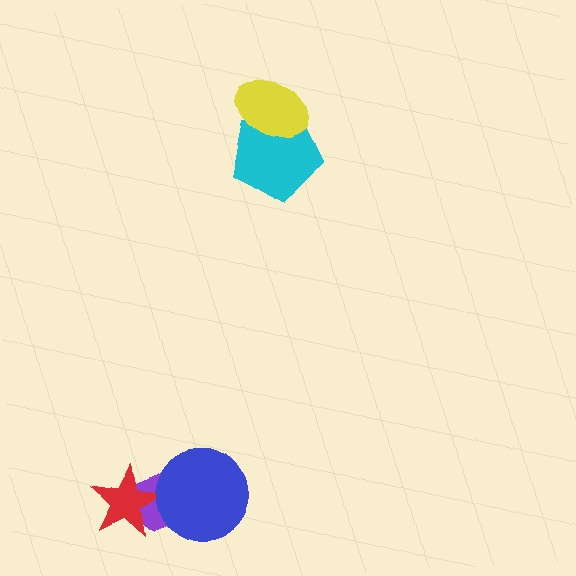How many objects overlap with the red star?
2 objects overlap with the red star.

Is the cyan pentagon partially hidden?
Yes, it is partially covered by another shape.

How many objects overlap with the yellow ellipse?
1 object overlaps with the yellow ellipse.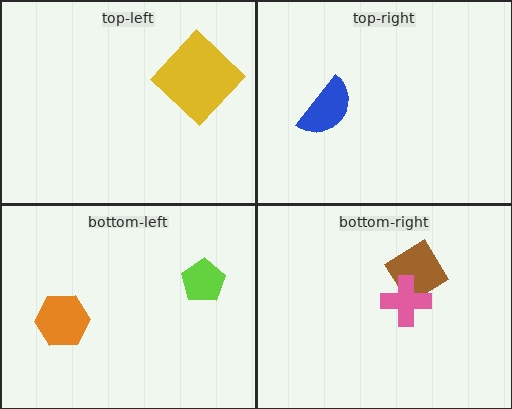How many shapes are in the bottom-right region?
2.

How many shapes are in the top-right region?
1.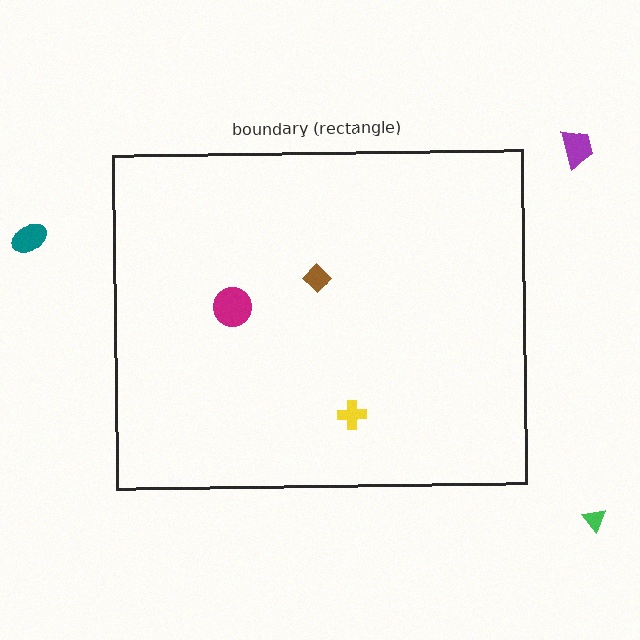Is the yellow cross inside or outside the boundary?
Inside.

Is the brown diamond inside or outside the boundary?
Inside.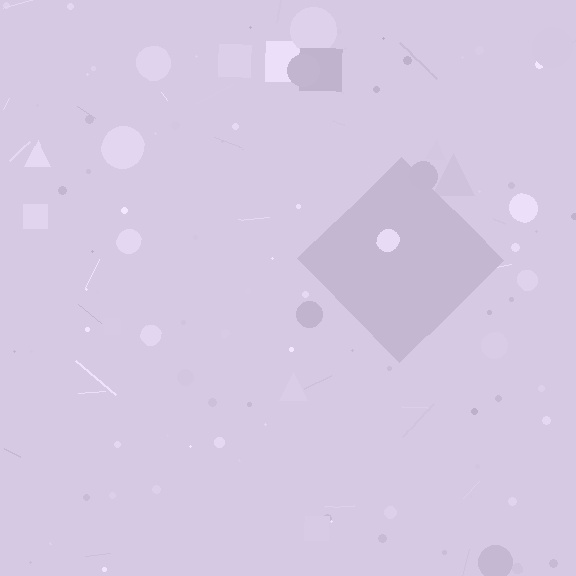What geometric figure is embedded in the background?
A diamond is embedded in the background.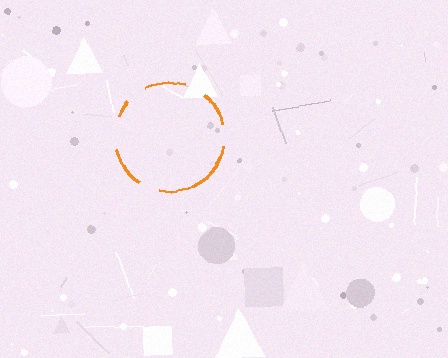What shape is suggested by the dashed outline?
The dashed outline suggests a circle.